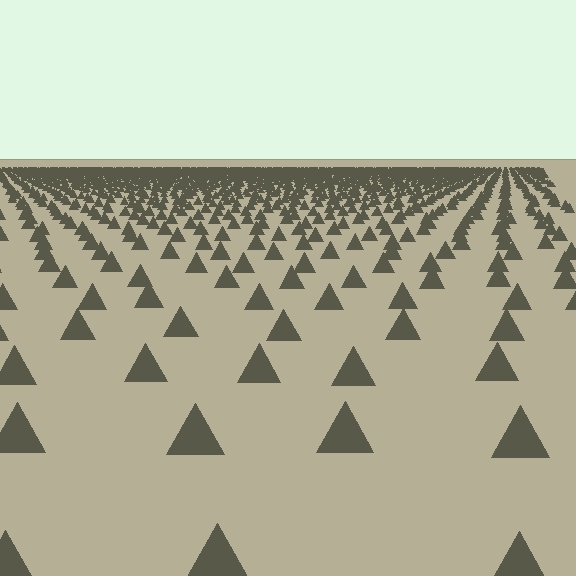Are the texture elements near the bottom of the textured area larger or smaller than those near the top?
Larger. Near the bottom, elements are closer to the viewer and appear at a bigger on-screen size.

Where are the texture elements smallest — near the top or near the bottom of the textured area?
Near the top.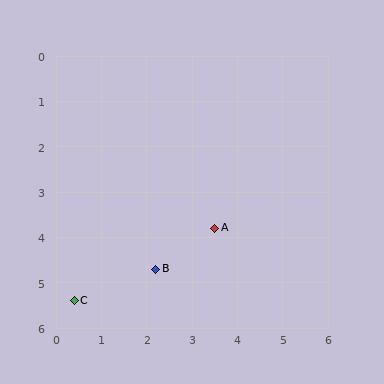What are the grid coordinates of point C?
Point C is at approximately (0.4, 5.4).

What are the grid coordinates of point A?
Point A is at approximately (3.5, 3.8).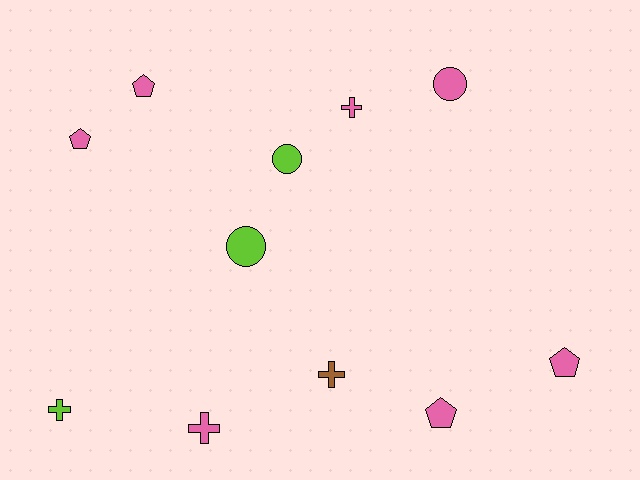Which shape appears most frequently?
Cross, with 4 objects.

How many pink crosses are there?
There are 2 pink crosses.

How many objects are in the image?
There are 11 objects.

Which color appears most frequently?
Pink, with 7 objects.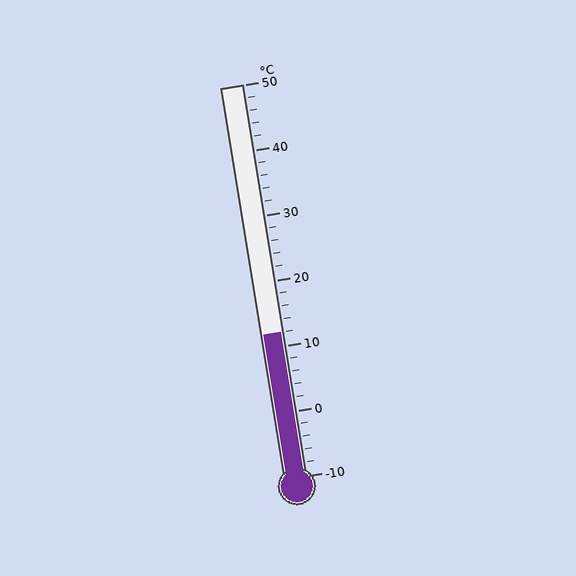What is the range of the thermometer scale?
The thermometer scale ranges from -10°C to 50°C.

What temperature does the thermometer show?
The thermometer shows approximately 12°C.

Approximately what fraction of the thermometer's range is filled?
The thermometer is filled to approximately 35% of its range.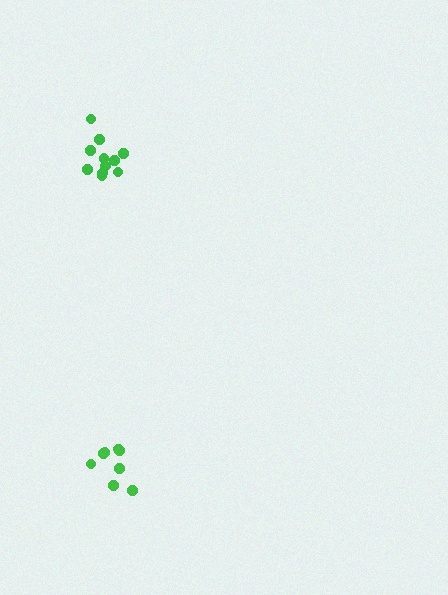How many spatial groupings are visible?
There are 2 spatial groupings.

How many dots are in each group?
Group 1: 8 dots, Group 2: 11 dots (19 total).